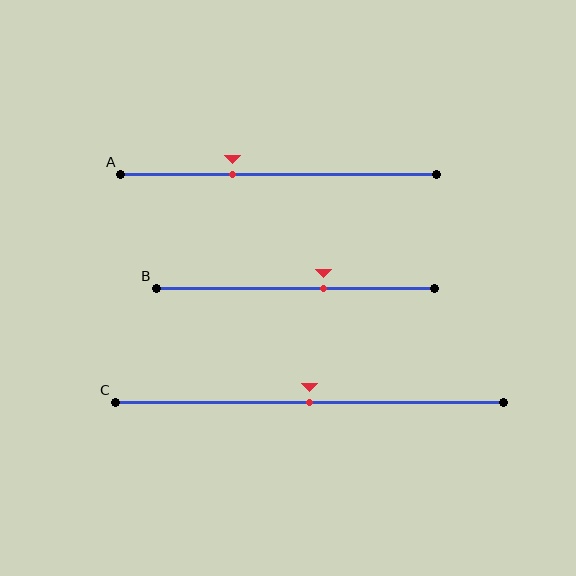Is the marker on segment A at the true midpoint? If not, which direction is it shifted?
No, the marker on segment A is shifted to the left by about 15% of the segment length.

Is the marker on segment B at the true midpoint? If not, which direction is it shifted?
No, the marker on segment B is shifted to the right by about 10% of the segment length.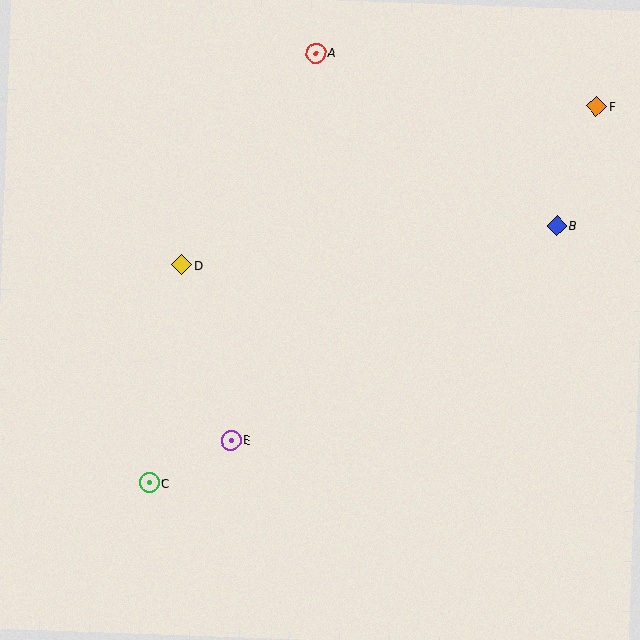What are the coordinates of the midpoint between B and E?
The midpoint between B and E is at (394, 333).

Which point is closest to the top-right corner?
Point F is closest to the top-right corner.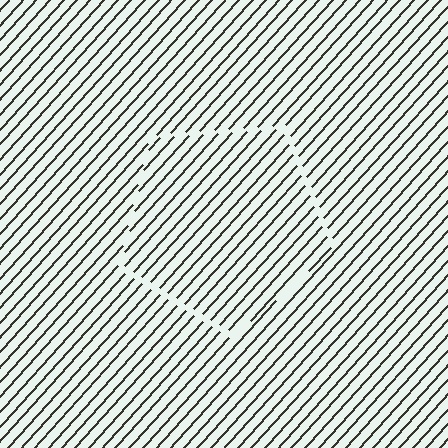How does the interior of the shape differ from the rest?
The interior of the shape contains the same grating, shifted by half a period — the contour is defined by the phase discontinuity where line-ends from the inner and outer gratings abut.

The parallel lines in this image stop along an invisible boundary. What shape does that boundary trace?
An illusory pentagon. The interior of the shape contains the same grating, shifted by half a period — the contour is defined by the phase discontinuity where line-ends from the inner and outer gratings abut.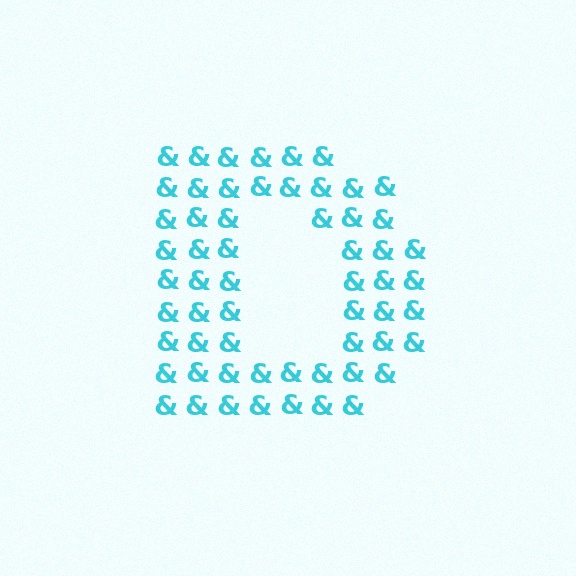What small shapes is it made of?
It is made of small ampersands.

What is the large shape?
The large shape is the letter D.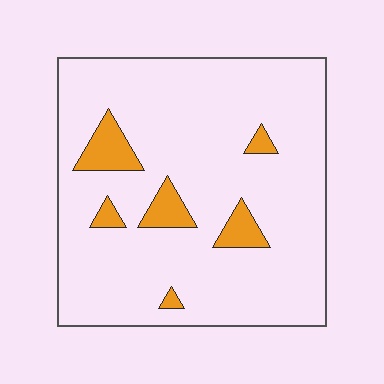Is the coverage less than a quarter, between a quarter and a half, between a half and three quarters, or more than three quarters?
Less than a quarter.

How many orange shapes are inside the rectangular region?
6.